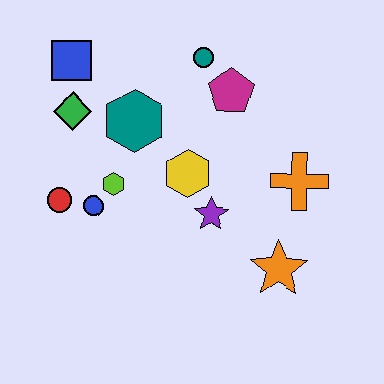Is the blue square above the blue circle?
Yes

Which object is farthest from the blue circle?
The orange cross is farthest from the blue circle.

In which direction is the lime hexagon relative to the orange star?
The lime hexagon is to the left of the orange star.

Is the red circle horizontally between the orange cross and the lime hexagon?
No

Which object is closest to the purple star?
The yellow hexagon is closest to the purple star.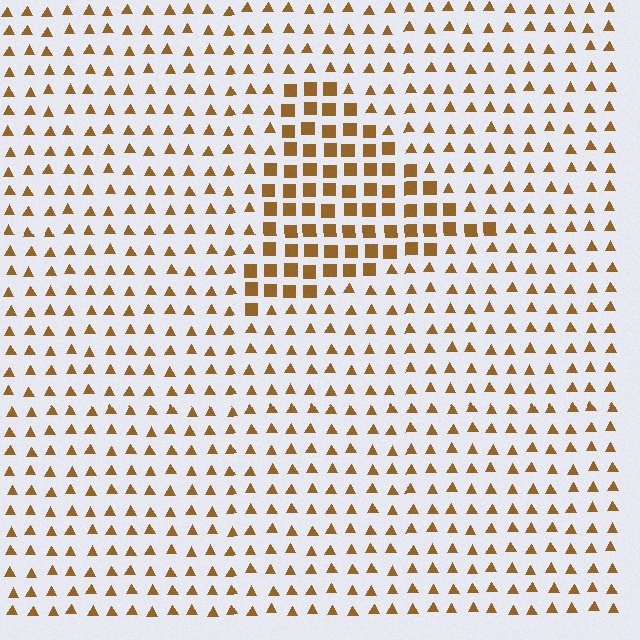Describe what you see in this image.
The image is filled with small brown elements arranged in a uniform grid. A triangle-shaped region contains squares, while the surrounding area contains triangles. The boundary is defined purely by the change in element shape.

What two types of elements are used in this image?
The image uses squares inside the triangle region and triangles outside it.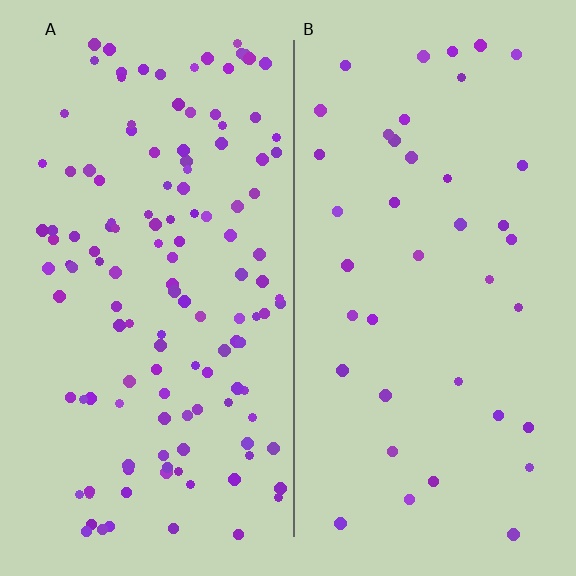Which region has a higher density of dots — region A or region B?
A (the left).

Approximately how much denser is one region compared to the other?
Approximately 3.3× — region A over region B.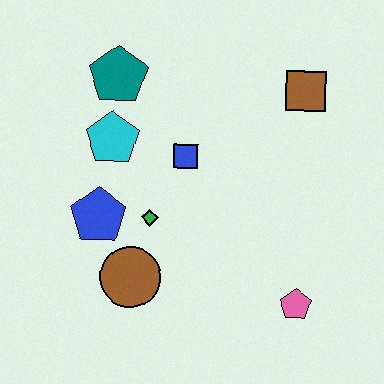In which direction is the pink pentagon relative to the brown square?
The pink pentagon is below the brown square.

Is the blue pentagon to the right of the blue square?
No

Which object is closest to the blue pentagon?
The green diamond is closest to the blue pentagon.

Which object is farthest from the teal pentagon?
The pink pentagon is farthest from the teal pentagon.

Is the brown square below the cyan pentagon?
No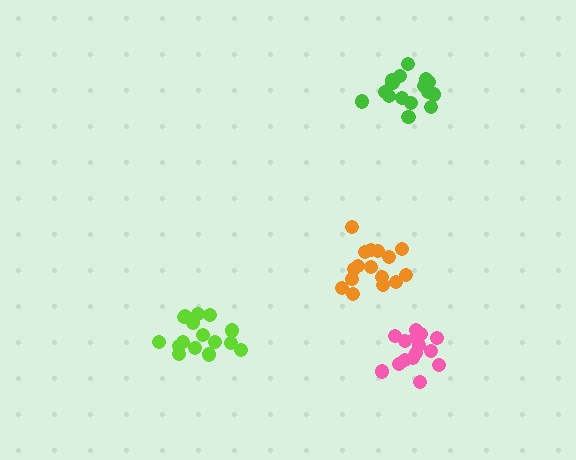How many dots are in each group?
Group 1: 15 dots, Group 2: 16 dots, Group 3: 16 dots, Group 4: 16 dots (63 total).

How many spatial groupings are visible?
There are 4 spatial groupings.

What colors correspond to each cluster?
The clusters are colored: pink, orange, lime, green.